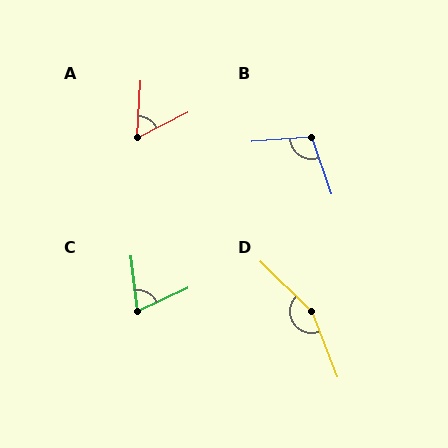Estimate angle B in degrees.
Approximately 105 degrees.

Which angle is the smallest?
A, at approximately 59 degrees.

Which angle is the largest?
D, at approximately 156 degrees.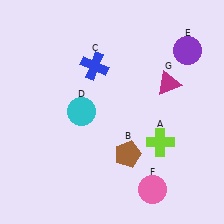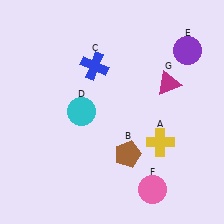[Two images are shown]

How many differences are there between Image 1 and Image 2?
There is 1 difference between the two images.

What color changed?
The cross (A) changed from lime in Image 1 to yellow in Image 2.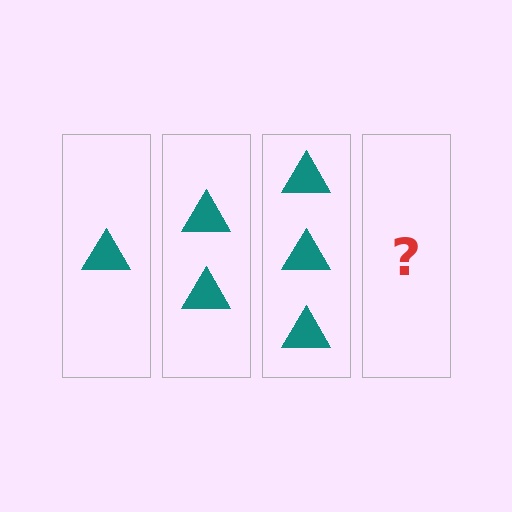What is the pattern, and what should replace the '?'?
The pattern is that each step adds one more triangle. The '?' should be 4 triangles.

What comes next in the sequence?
The next element should be 4 triangles.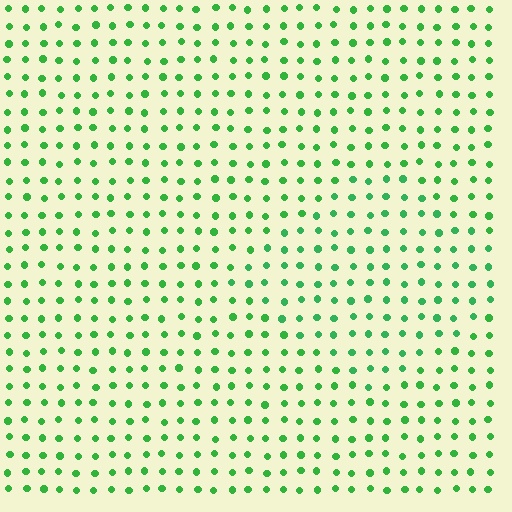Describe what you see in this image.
The image is filled with small green elements in a uniform arrangement. A diamond-shaped region is visible where the elements are tinted to a slightly different hue, forming a subtle color boundary.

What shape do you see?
I see a diamond.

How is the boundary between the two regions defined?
The boundary is defined purely by a slight shift in hue (about 13 degrees). Spacing, size, and orientation are identical on both sides.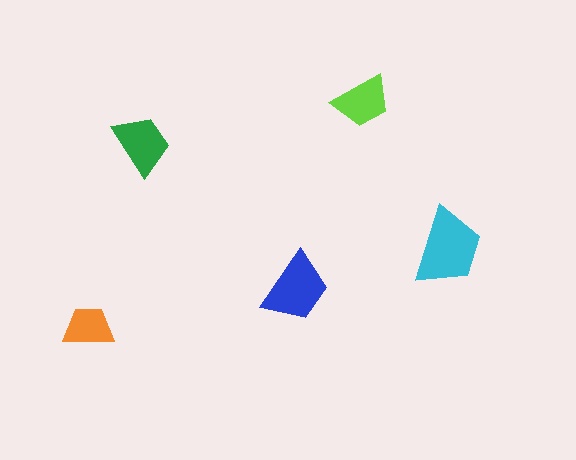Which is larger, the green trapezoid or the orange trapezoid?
The green one.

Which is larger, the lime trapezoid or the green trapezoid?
The green one.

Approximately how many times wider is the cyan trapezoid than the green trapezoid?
About 1.5 times wider.